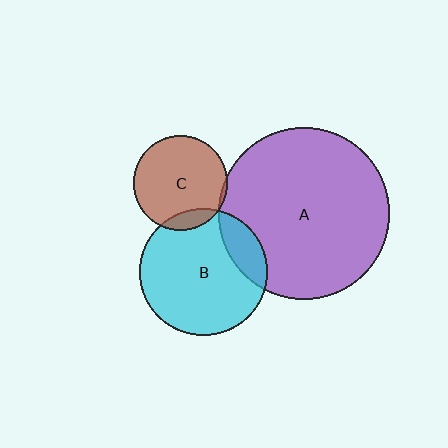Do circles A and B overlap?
Yes.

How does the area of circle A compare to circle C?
Approximately 3.3 times.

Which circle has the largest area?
Circle A (purple).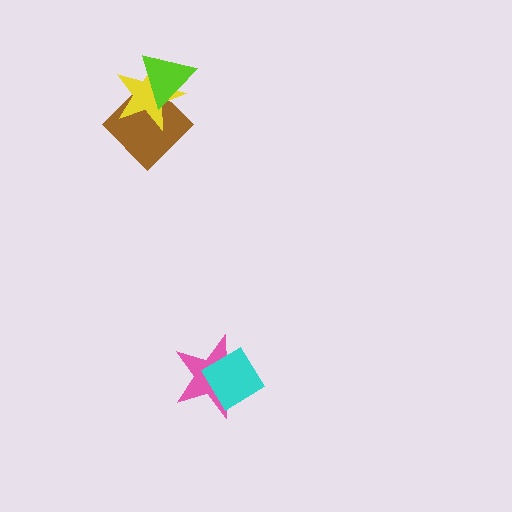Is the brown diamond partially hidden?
Yes, it is partially covered by another shape.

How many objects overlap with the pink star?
1 object overlaps with the pink star.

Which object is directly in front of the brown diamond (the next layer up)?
The yellow star is directly in front of the brown diamond.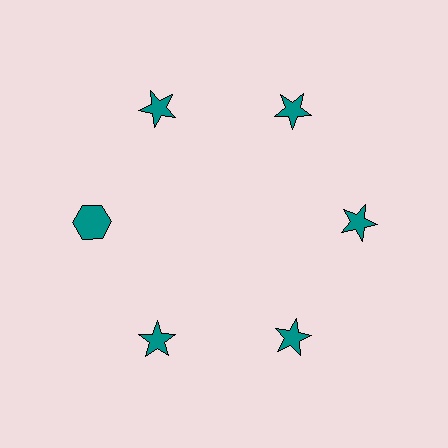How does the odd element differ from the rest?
It has a different shape: hexagon instead of star.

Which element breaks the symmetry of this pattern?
The teal hexagon at roughly the 9 o'clock position breaks the symmetry. All other shapes are teal stars.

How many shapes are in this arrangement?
There are 6 shapes arranged in a ring pattern.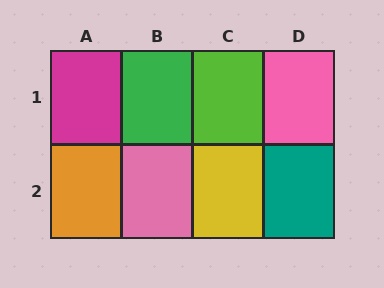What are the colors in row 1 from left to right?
Magenta, green, lime, pink.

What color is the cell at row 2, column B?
Pink.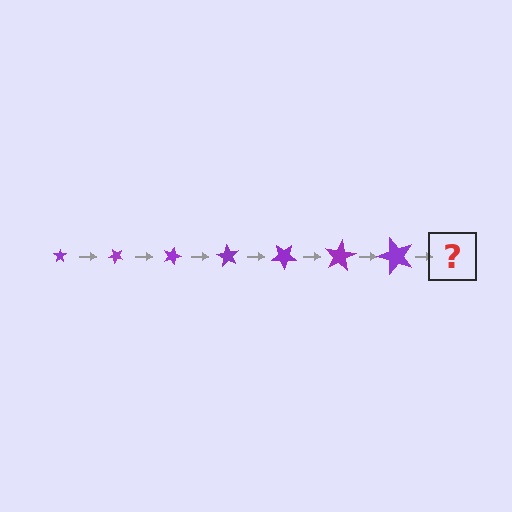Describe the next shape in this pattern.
It should be a star, larger than the previous one and rotated 315 degrees from the start.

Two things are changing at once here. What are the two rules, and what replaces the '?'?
The two rules are that the star grows larger each step and it rotates 45 degrees each step. The '?' should be a star, larger than the previous one and rotated 315 degrees from the start.